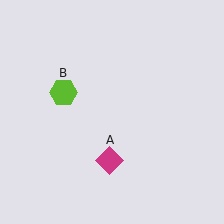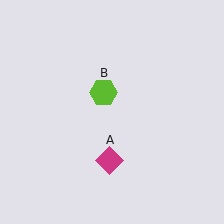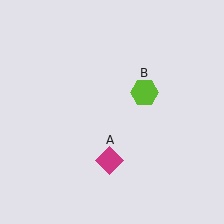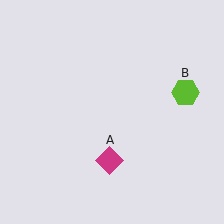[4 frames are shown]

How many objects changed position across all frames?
1 object changed position: lime hexagon (object B).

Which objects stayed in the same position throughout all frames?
Magenta diamond (object A) remained stationary.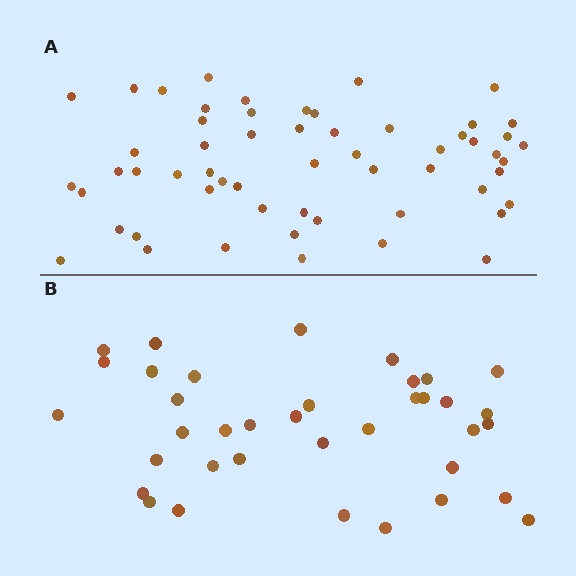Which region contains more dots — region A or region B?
Region A (the top region) has more dots.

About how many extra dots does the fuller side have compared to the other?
Region A has approximately 20 more dots than region B.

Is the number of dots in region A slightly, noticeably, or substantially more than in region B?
Region A has substantially more. The ratio is roughly 1.5 to 1.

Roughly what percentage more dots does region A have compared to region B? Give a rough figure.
About 55% more.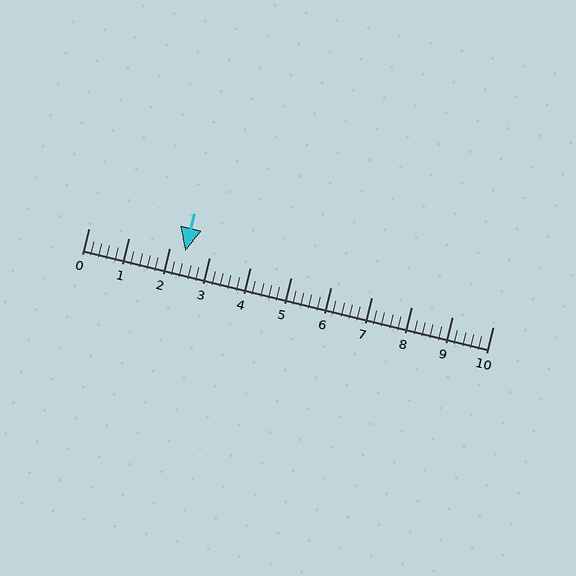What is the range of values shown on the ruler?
The ruler shows values from 0 to 10.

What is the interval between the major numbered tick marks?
The major tick marks are spaced 1 units apart.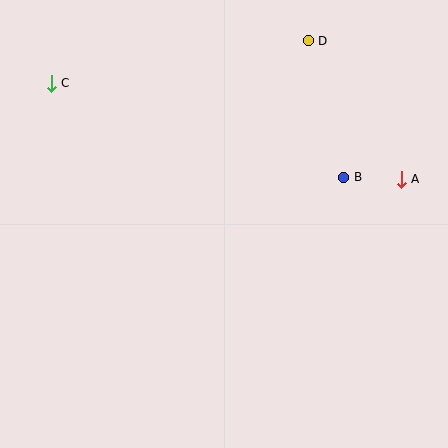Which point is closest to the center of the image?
Point B at (344, 177) is closest to the center.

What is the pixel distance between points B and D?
The distance between B and D is 141 pixels.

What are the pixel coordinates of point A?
Point A is at (401, 179).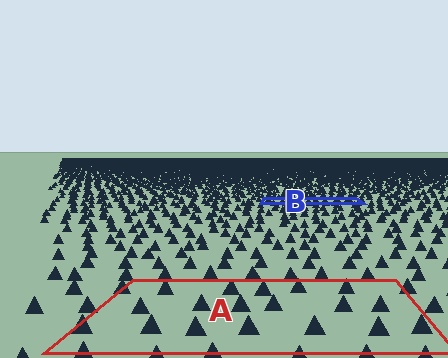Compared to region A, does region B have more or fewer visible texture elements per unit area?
Region B has more texture elements per unit area — they are packed more densely because it is farther away.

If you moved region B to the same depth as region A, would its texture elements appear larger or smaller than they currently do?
They would appear larger. At a closer depth, the same texture elements are projected at a bigger on-screen size.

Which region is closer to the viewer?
Region A is closer. The texture elements there are larger and more spread out.